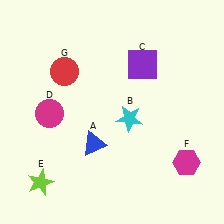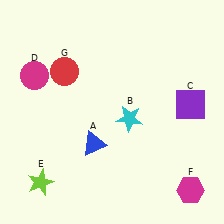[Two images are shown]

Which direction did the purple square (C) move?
The purple square (C) moved right.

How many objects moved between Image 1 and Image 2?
3 objects moved between the two images.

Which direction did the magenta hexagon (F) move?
The magenta hexagon (F) moved down.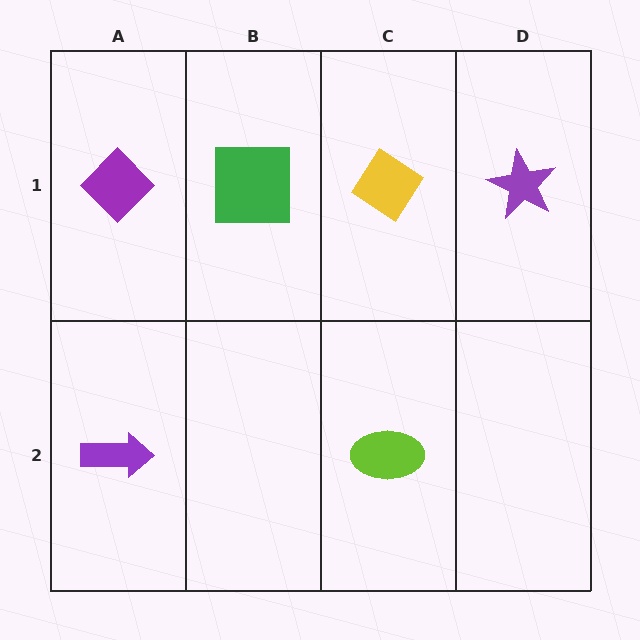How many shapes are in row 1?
4 shapes.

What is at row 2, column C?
A lime ellipse.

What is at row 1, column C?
A yellow diamond.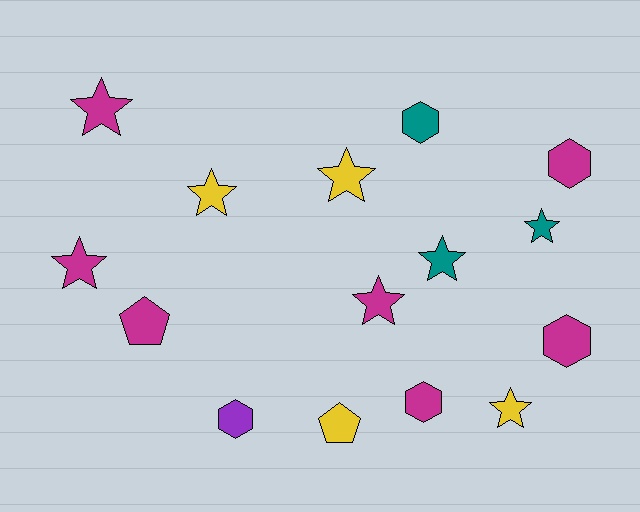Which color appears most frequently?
Magenta, with 7 objects.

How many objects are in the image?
There are 15 objects.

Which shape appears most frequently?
Star, with 8 objects.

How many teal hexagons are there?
There is 1 teal hexagon.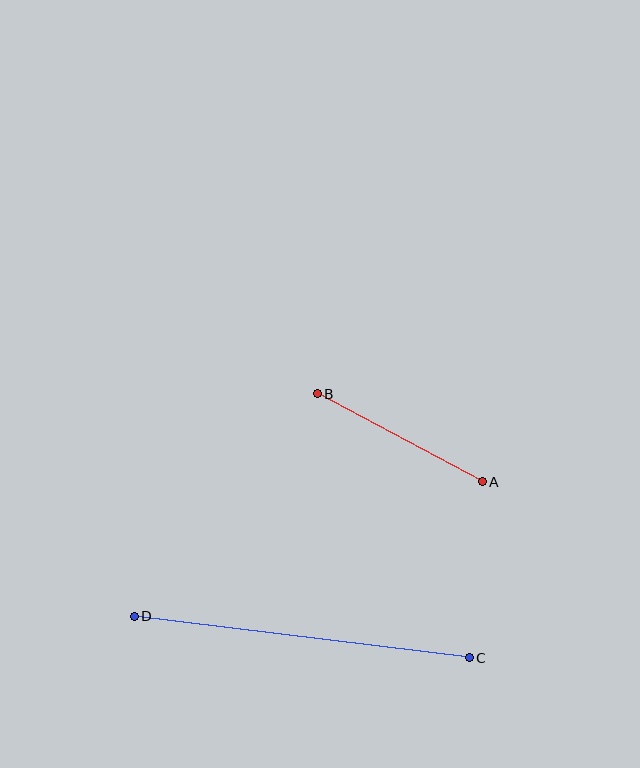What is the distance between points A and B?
The distance is approximately 187 pixels.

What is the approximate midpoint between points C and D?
The midpoint is at approximately (302, 637) pixels.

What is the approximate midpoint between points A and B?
The midpoint is at approximately (400, 438) pixels.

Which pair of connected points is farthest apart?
Points C and D are farthest apart.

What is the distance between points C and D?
The distance is approximately 338 pixels.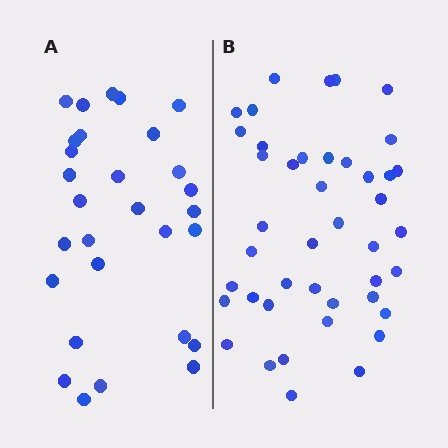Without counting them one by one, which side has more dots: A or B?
Region B (the right region) has more dots.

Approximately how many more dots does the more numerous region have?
Region B has approximately 15 more dots than region A.